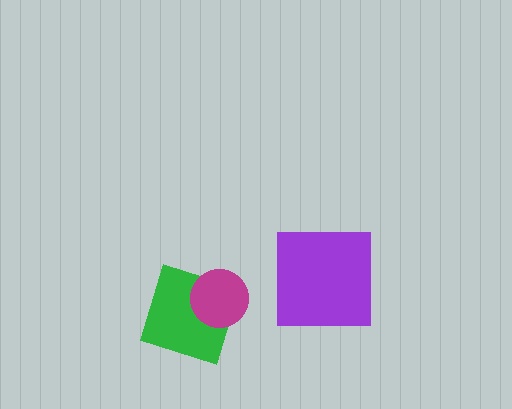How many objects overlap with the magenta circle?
1 object overlaps with the magenta circle.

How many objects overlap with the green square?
1 object overlaps with the green square.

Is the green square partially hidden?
Yes, it is partially covered by another shape.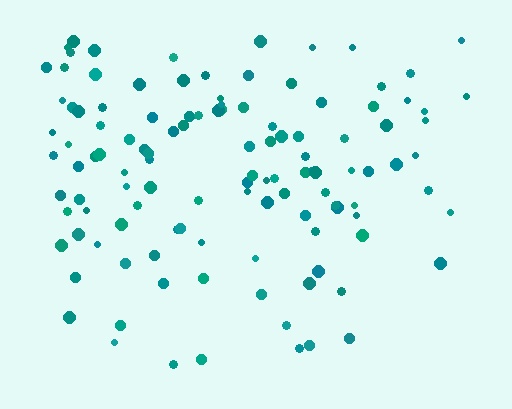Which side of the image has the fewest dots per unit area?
The bottom.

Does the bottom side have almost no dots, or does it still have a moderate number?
Still a moderate number, just noticeably fewer than the top.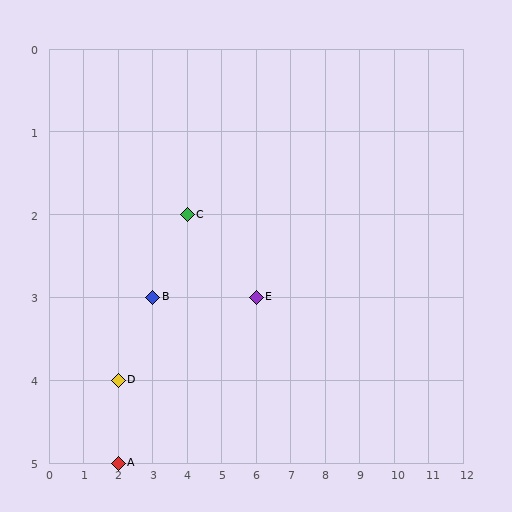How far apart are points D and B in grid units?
Points D and B are 1 column and 1 row apart (about 1.4 grid units diagonally).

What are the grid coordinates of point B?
Point B is at grid coordinates (3, 3).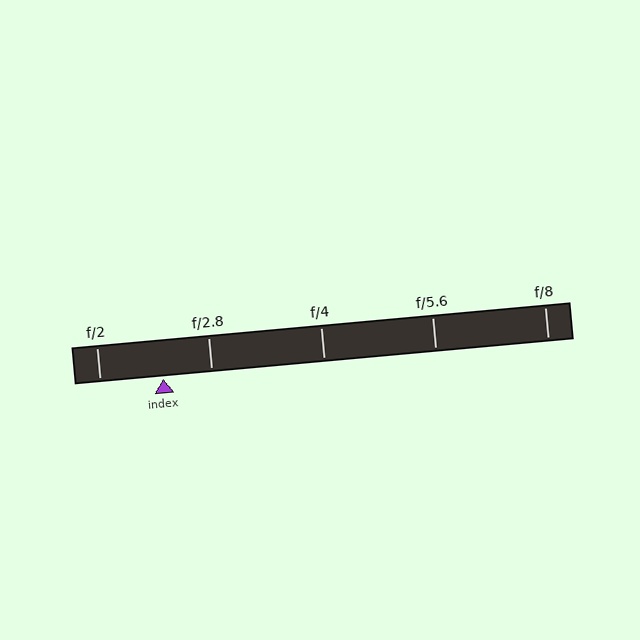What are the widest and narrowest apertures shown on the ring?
The widest aperture shown is f/2 and the narrowest is f/8.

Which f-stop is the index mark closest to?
The index mark is closest to f/2.8.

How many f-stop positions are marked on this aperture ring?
There are 5 f-stop positions marked.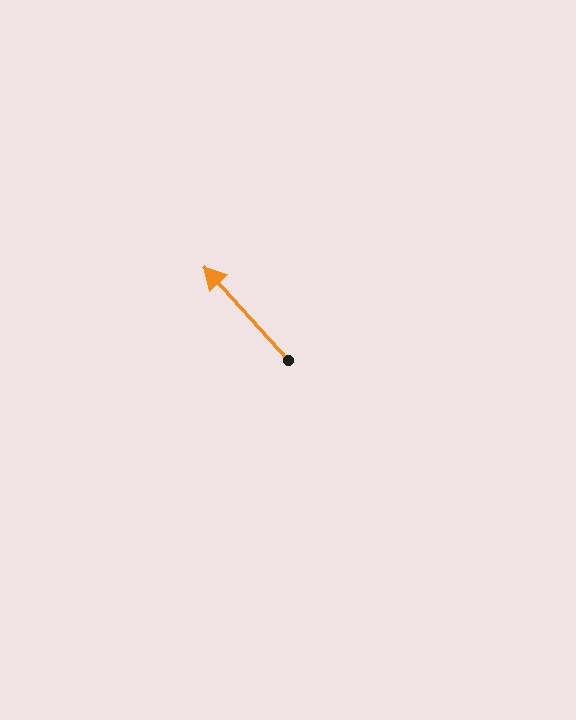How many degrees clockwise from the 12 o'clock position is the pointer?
Approximately 318 degrees.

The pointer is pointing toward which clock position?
Roughly 11 o'clock.